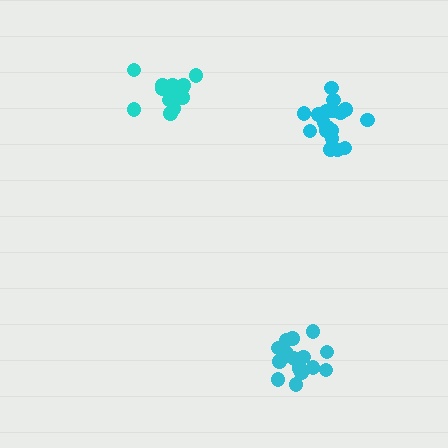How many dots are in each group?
Group 1: 19 dots, Group 2: 17 dots, Group 3: 15 dots (51 total).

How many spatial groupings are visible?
There are 3 spatial groupings.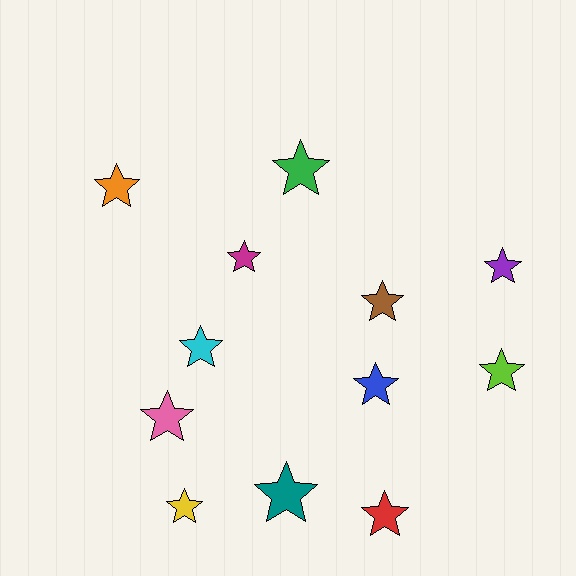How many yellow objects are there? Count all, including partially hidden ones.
There is 1 yellow object.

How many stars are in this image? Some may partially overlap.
There are 12 stars.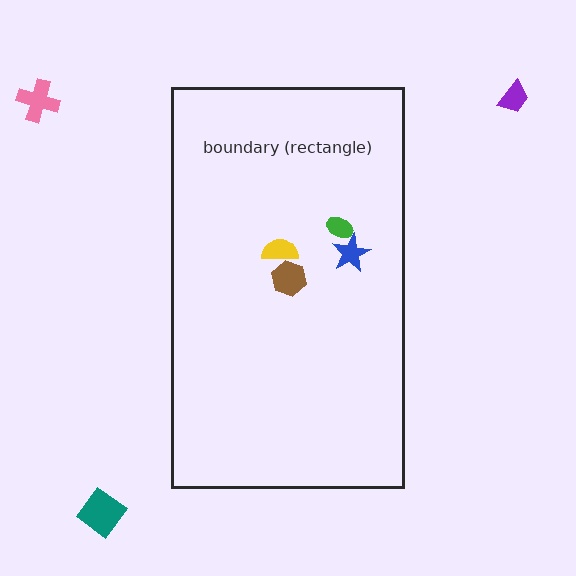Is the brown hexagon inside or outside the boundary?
Inside.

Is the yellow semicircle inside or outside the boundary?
Inside.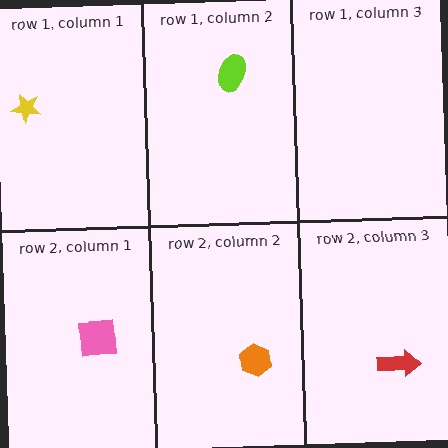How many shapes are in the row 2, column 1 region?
1.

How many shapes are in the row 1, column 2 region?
1.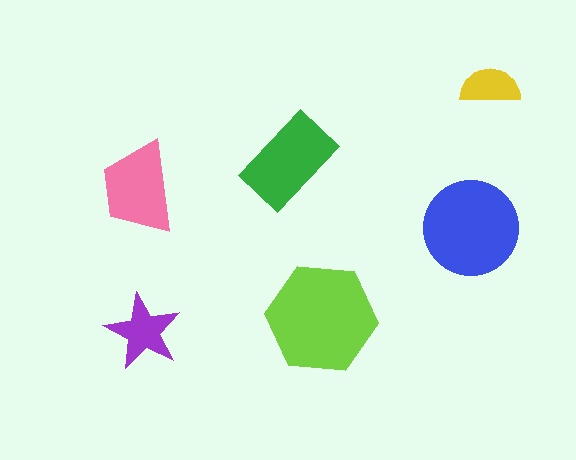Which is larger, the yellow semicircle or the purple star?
The purple star.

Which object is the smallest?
The yellow semicircle.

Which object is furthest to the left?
The pink trapezoid is leftmost.